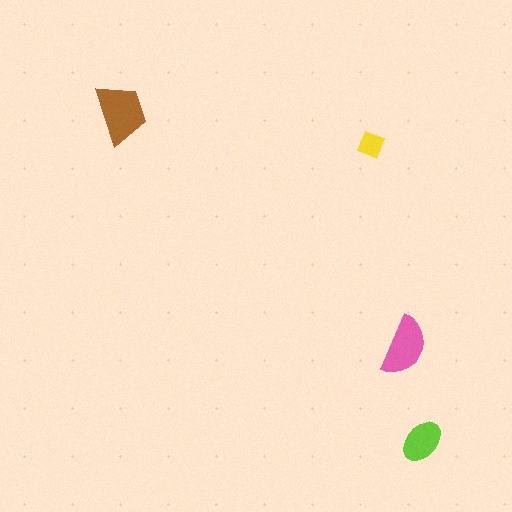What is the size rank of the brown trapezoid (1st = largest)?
1st.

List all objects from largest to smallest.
The brown trapezoid, the pink semicircle, the lime ellipse, the yellow diamond.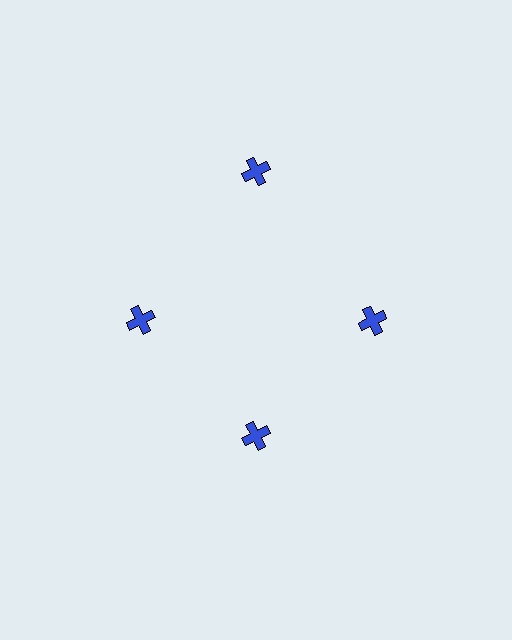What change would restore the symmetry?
The symmetry would be restored by moving it inward, back onto the ring so that all 4 crosses sit at equal angles and equal distance from the center.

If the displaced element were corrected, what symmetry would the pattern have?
It would have 4-fold rotational symmetry — the pattern would map onto itself every 90 degrees.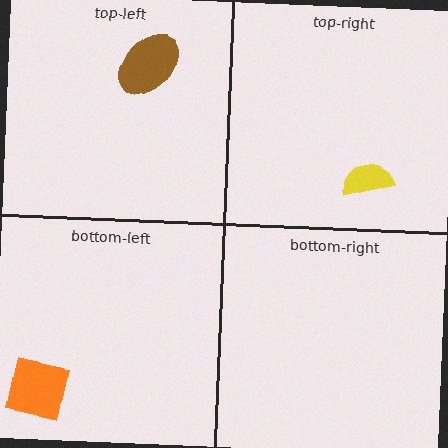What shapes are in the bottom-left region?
The orange square.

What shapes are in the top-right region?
The yellow semicircle.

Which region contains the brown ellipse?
The top-left region.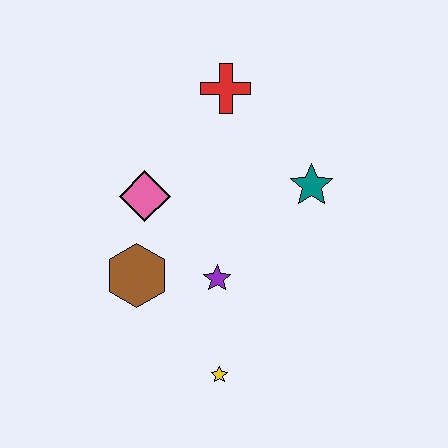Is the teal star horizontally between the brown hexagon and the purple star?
No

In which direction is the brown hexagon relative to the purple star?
The brown hexagon is to the left of the purple star.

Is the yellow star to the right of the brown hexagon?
Yes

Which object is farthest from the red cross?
The yellow star is farthest from the red cross.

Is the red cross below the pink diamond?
No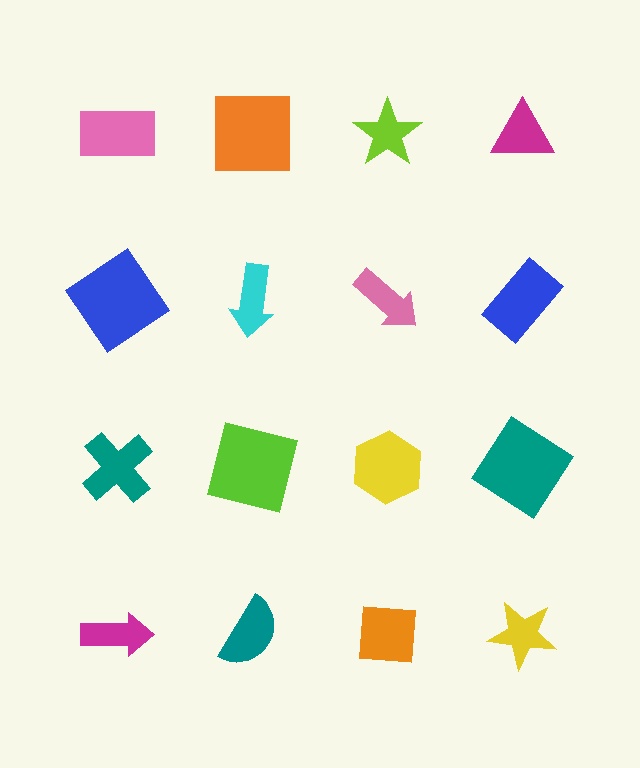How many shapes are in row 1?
4 shapes.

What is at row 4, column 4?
A yellow star.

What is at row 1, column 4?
A magenta triangle.